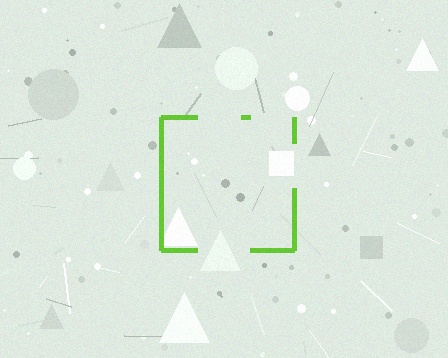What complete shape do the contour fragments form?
The contour fragments form a square.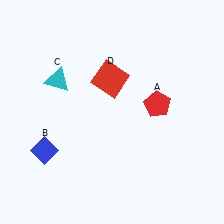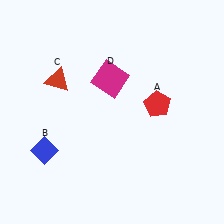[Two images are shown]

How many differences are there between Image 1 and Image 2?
There are 2 differences between the two images.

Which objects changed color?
C changed from cyan to red. D changed from red to magenta.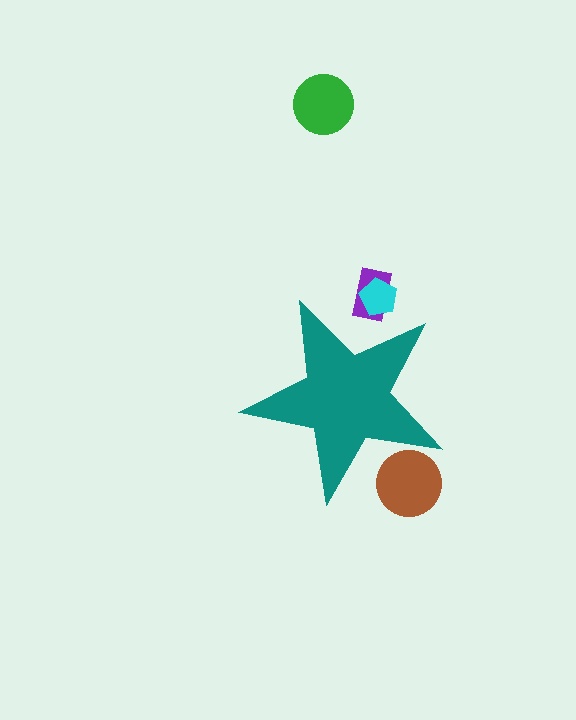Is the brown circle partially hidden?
Yes, the brown circle is partially hidden behind the teal star.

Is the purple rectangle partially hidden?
Yes, the purple rectangle is partially hidden behind the teal star.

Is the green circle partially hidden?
No, the green circle is fully visible.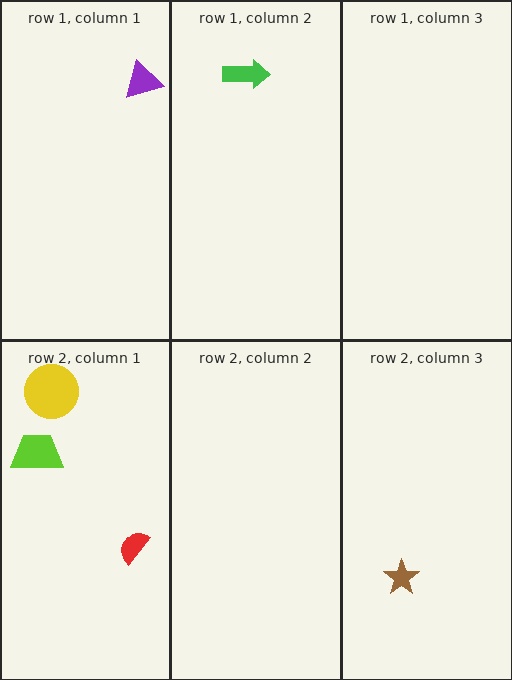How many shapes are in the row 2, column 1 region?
3.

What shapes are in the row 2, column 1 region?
The yellow circle, the red semicircle, the lime trapezoid.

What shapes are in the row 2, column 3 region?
The brown star.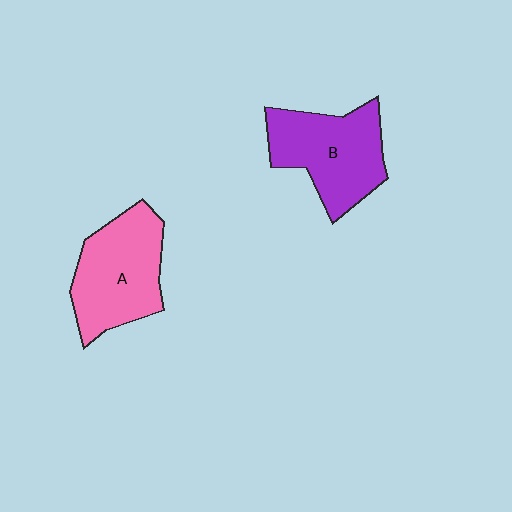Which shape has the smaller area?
Shape B (purple).